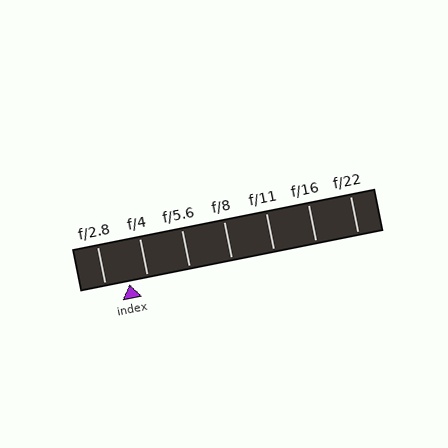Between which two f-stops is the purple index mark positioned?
The index mark is between f/2.8 and f/4.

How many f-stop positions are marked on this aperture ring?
There are 7 f-stop positions marked.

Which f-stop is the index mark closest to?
The index mark is closest to f/4.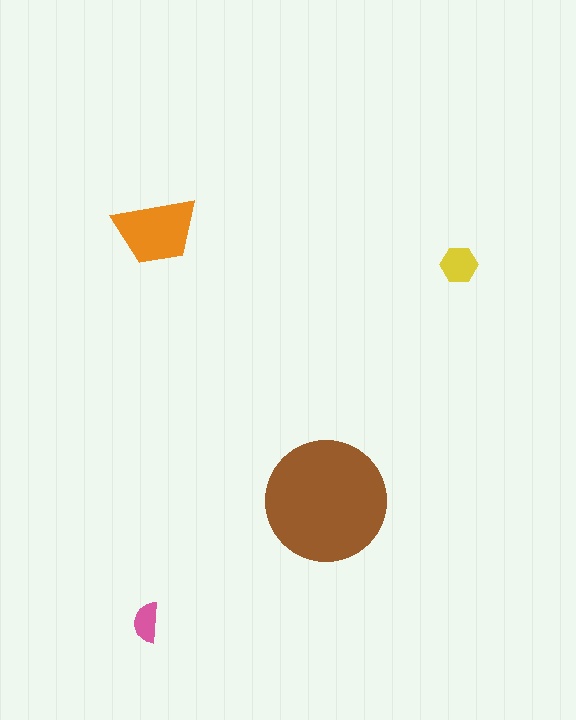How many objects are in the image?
There are 4 objects in the image.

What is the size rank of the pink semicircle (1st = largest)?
4th.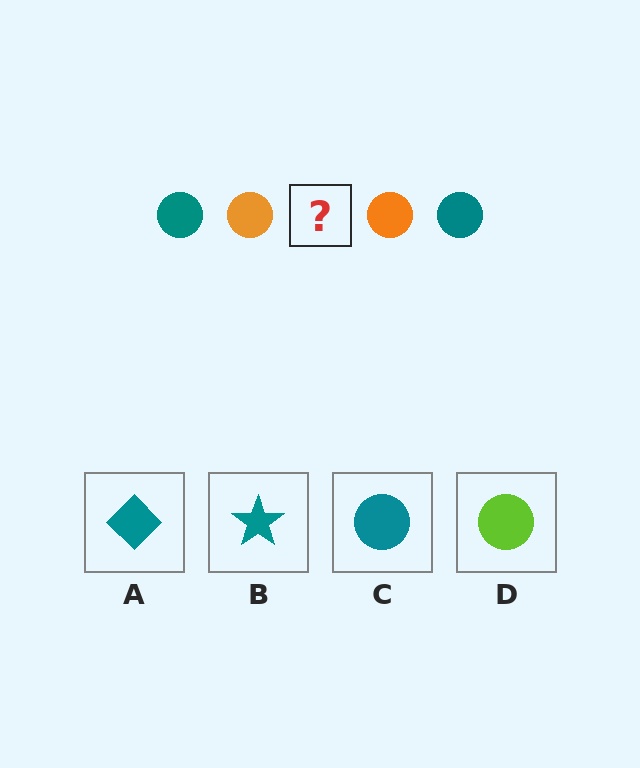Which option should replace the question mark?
Option C.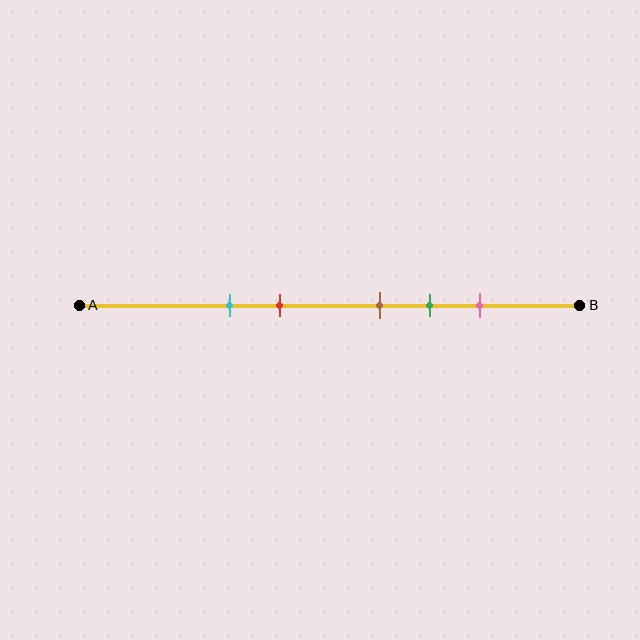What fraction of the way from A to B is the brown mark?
The brown mark is approximately 60% (0.6) of the way from A to B.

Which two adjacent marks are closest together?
The brown and green marks are the closest adjacent pair.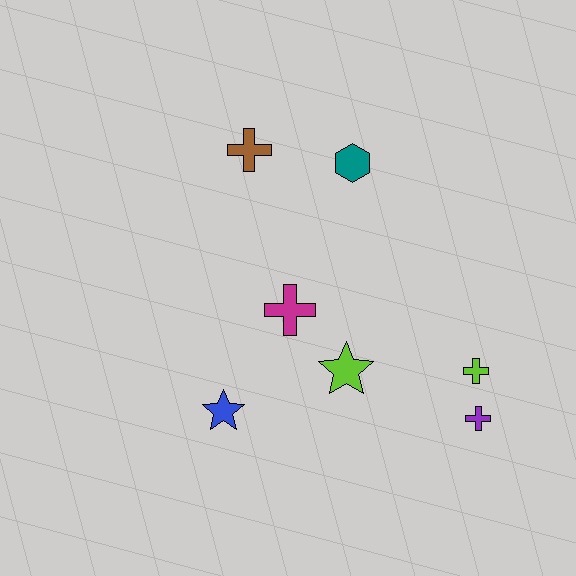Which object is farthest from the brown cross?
The purple cross is farthest from the brown cross.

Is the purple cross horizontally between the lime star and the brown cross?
No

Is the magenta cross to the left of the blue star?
No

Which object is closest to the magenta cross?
The lime star is closest to the magenta cross.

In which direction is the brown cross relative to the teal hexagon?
The brown cross is to the left of the teal hexagon.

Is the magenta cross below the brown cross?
Yes